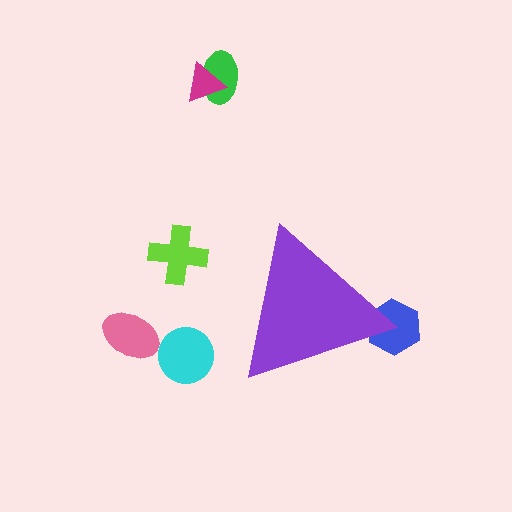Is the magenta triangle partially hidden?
No, the magenta triangle is fully visible.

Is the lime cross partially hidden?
No, the lime cross is fully visible.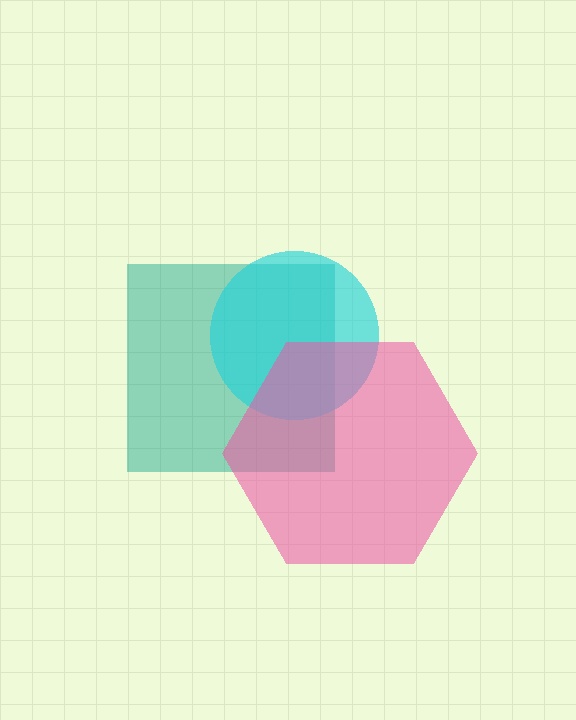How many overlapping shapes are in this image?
There are 3 overlapping shapes in the image.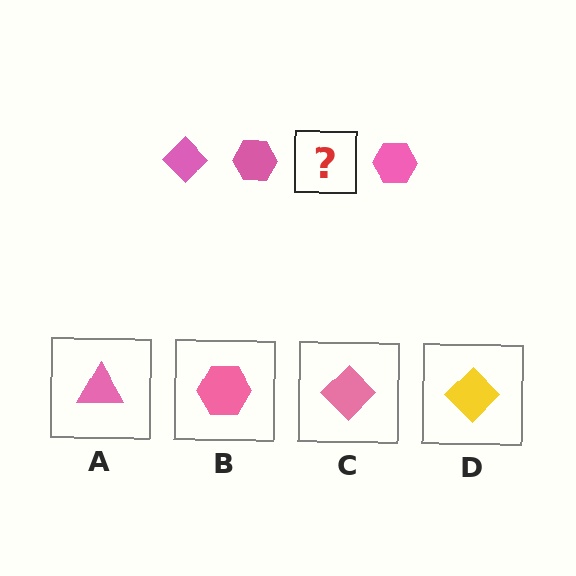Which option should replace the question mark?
Option C.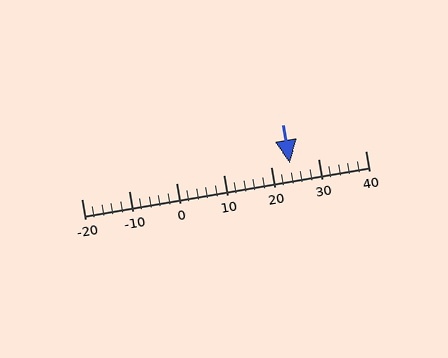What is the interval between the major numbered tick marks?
The major tick marks are spaced 10 units apart.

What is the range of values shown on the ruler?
The ruler shows values from -20 to 40.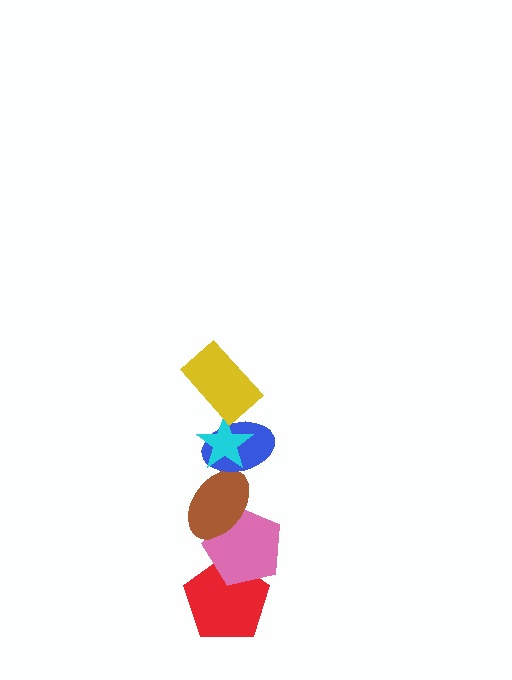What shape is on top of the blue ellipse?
The cyan star is on top of the blue ellipse.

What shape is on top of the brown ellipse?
The blue ellipse is on top of the brown ellipse.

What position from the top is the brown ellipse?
The brown ellipse is 4th from the top.